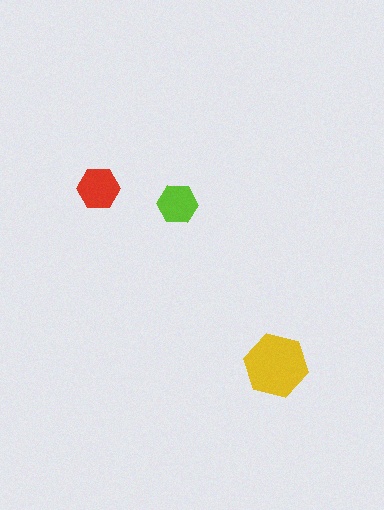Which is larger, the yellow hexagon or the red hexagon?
The yellow one.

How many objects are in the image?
There are 3 objects in the image.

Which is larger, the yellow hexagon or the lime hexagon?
The yellow one.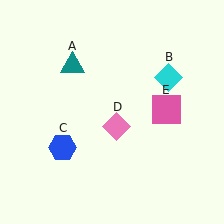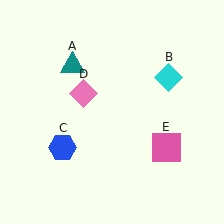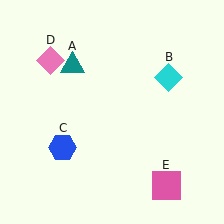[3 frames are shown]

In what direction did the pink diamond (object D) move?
The pink diamond (object D) moved up and to the left.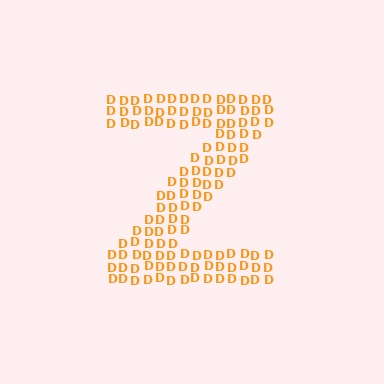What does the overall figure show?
The overall figure shows the letter Z.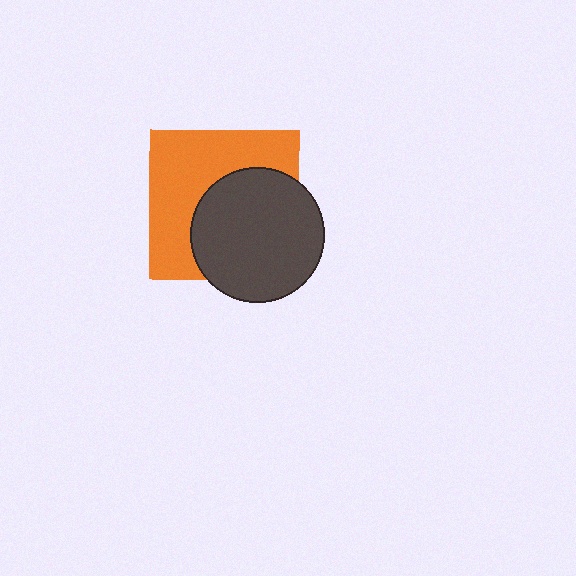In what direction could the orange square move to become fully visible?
The orange square could move toward the upper-left. That would shift it out from behind the dark gray circle entirely.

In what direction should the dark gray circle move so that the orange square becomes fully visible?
The dark gray circle should move toward the lower-right. That is the shortest direction to clear the overlap and leave the orange square fully visible.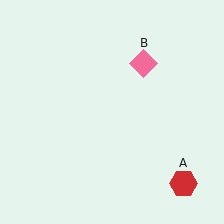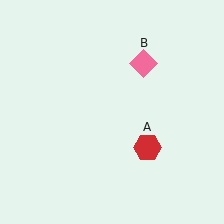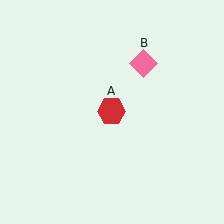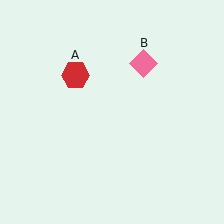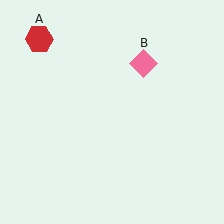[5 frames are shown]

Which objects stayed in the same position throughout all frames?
Pink diamond (object B) remained stationary.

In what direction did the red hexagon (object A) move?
The red hexagon (object A) moved up and to the left.